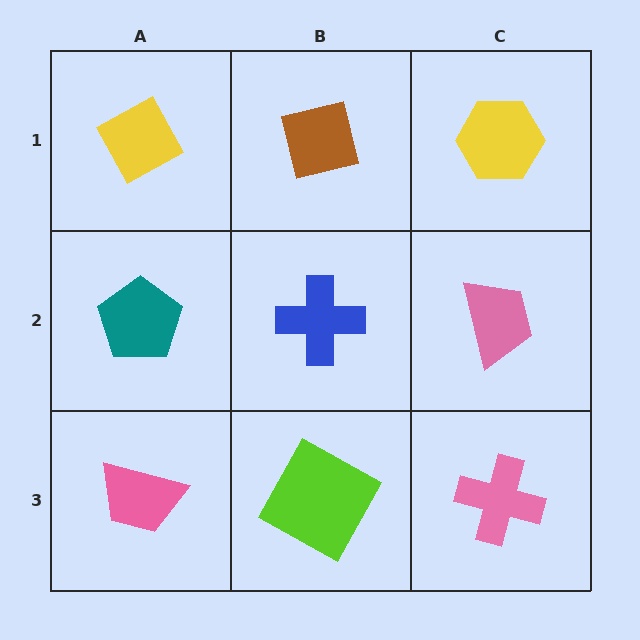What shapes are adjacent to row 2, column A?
A yellow diamond (row 1, column A), a pink trapezoid (row 3, column A), a blue cross (row 2, column B).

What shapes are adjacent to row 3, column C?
A pink trapezoid (row 2, column C), a lime square (row 3, column B).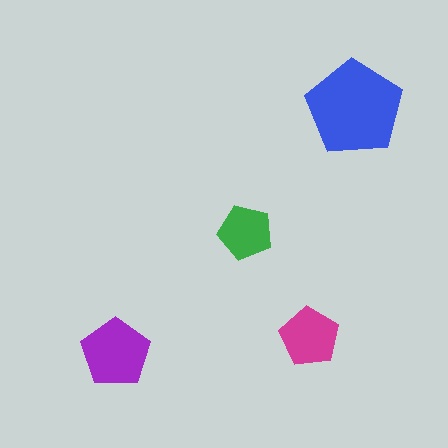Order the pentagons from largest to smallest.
the blue one, the purple one, the magenta one, the green one.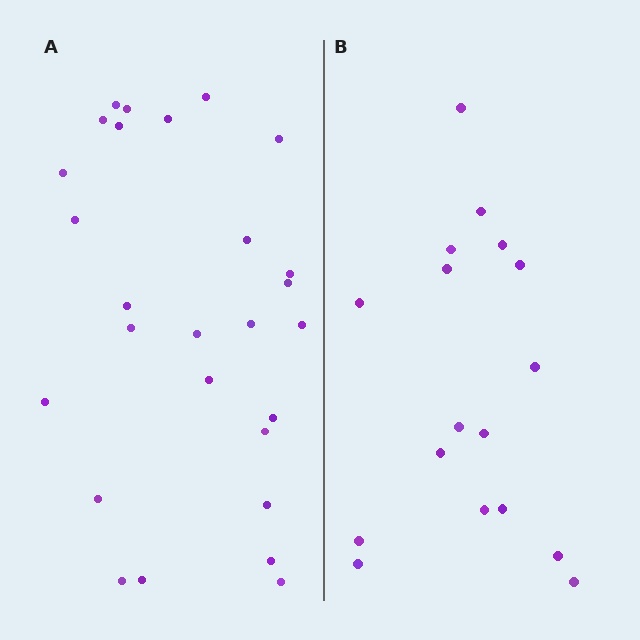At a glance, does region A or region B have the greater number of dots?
Region A (the left region) has more dots.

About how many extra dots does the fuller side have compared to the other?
Region A has roughly 10 or so more dots than region B.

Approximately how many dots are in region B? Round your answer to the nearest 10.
About 20 dots. (The exact count is 17, which rounds to 20.)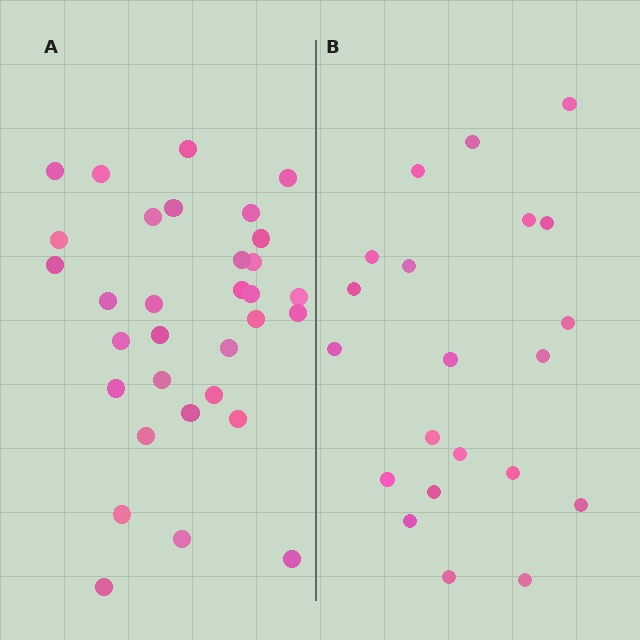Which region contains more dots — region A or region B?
Region A (the left region) has more dots.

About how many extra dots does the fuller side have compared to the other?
Region A has roughly 12 or so more dots than region B.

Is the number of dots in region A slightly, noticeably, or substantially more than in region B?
Region A has substantially more. The ratio is roughly 1.5 to 1.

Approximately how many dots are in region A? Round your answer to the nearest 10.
About 30 dots. (The exact count is 32, which rounds to 30.)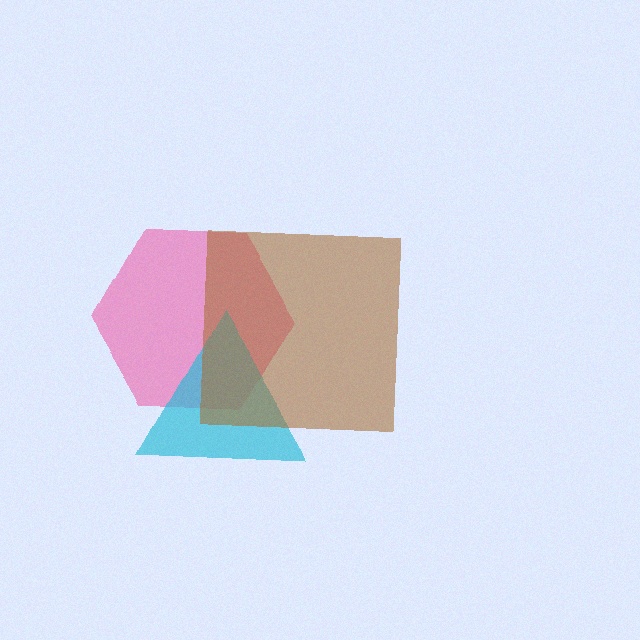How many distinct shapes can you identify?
There are 3 distinct shapes: a pink hexagon, a cyan triangle, a brown square.